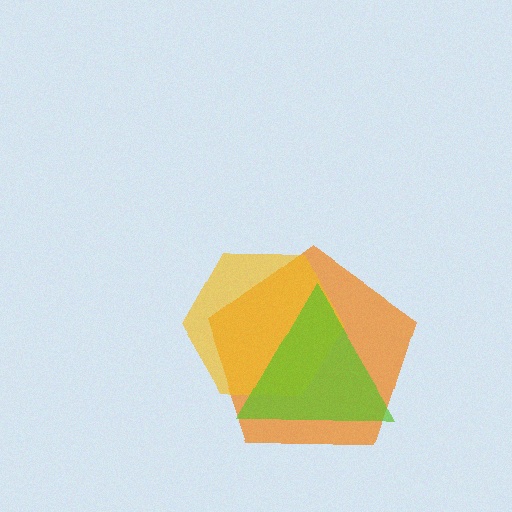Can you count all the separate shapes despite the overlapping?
Yes, there are 3 separate shapes.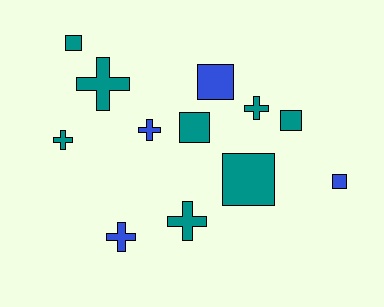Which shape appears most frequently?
Square, with 6 objects.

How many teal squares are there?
There are 4 teal squares.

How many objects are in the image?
There are 12 objects.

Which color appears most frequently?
Teal, with 8 objects.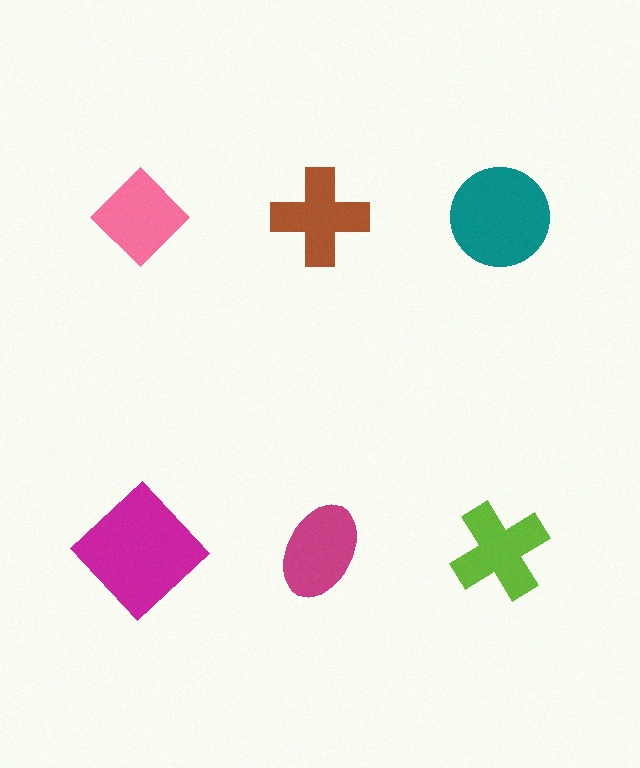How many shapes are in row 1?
3 shapes.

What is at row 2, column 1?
A magenta diamond.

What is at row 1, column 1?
A pink diamond.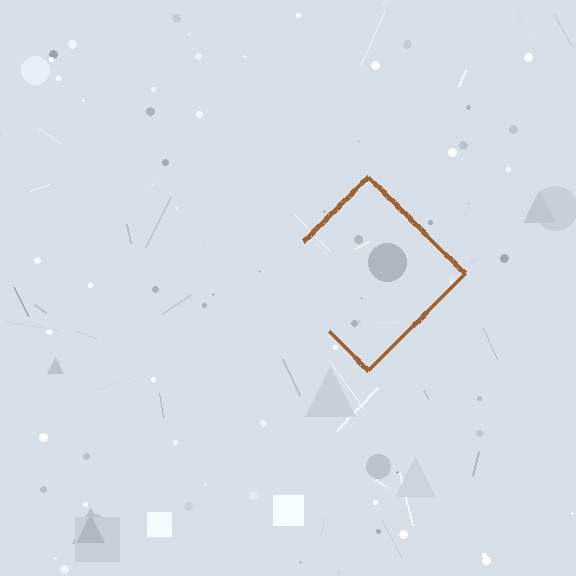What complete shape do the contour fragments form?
The contour fragments form a diamond.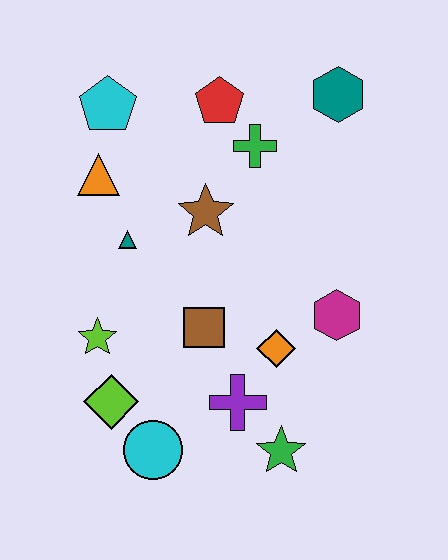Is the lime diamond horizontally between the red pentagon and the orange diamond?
No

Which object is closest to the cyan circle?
The lime diamond is closest to the cyan circle.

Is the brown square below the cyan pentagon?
Yes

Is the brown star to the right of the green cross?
No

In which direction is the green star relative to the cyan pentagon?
The green star is below the cyan pentagon.